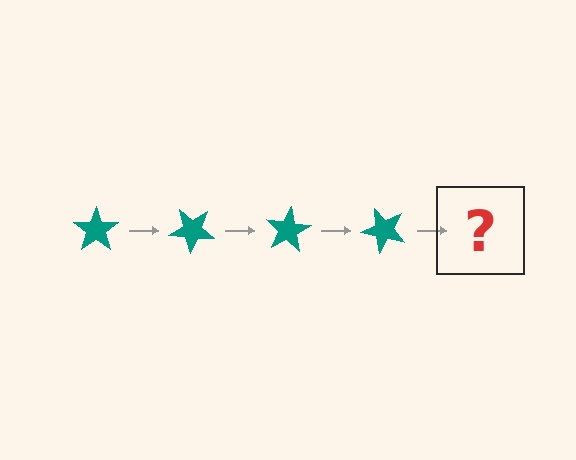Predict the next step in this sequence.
The next step is a teal star rotated 160 degrees.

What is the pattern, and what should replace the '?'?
The pattern is that the star rotates 40 degrees each step. The '?' should be a teal star rotated 160 degrees.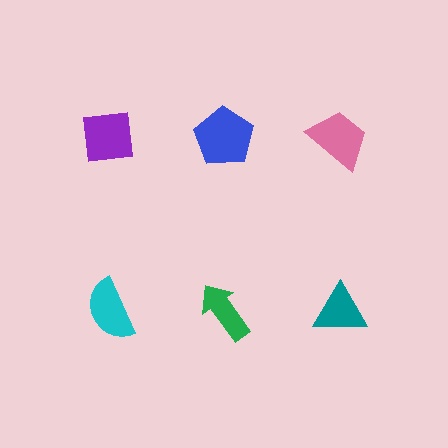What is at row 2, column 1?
A cyan semicircle.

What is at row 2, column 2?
A green arrow.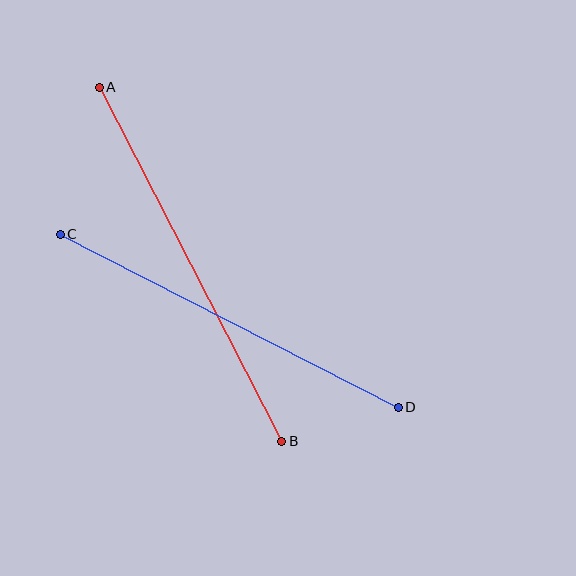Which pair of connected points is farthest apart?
Points A and B are farthest apart.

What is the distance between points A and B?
The distance is approximately 398 pixels.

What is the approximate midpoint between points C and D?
The midpoint is at approximately (229, 321) pixels.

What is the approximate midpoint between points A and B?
The midpoint is at approximately (191, 264) pixels.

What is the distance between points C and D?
The distance is approximately 380 pixels.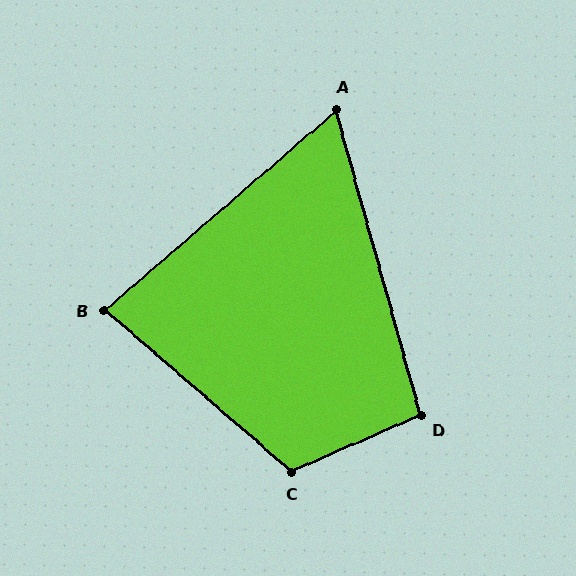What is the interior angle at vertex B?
Approximately 82 degrees (acute).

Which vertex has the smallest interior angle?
A, at approximately 65 degrees.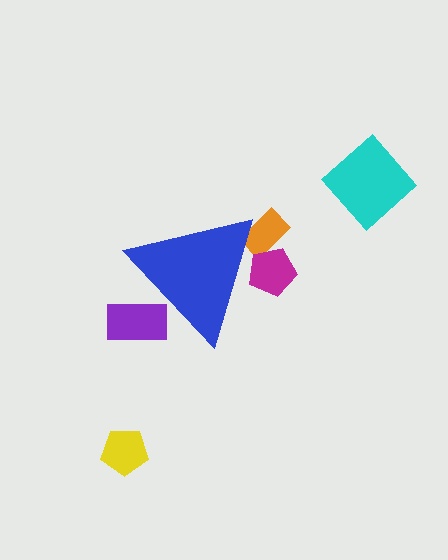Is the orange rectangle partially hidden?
Yes, the orange rectangle is partially hidden behind the blue triangle.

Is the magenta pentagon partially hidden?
Yes, the magenta pentagon is partially hidden behind the blue triangle.